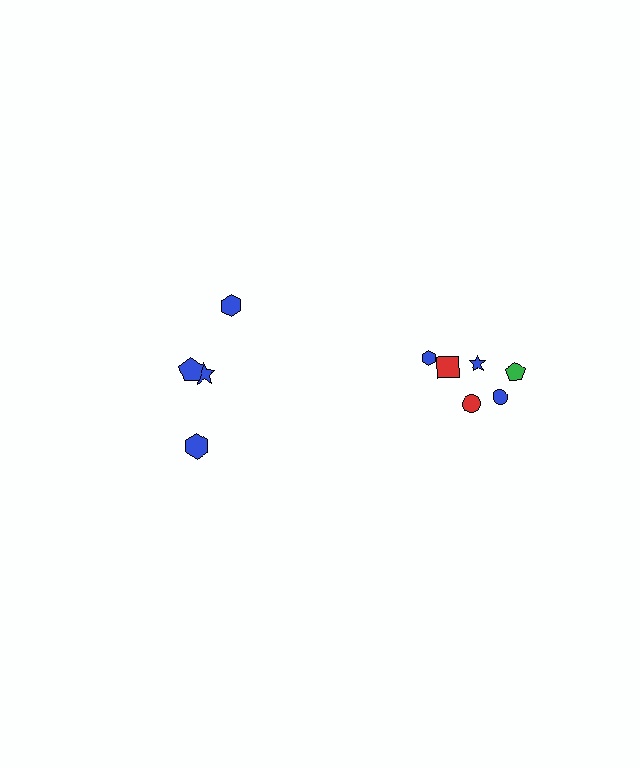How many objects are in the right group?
There are 6 objects.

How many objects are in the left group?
There are 4 objects.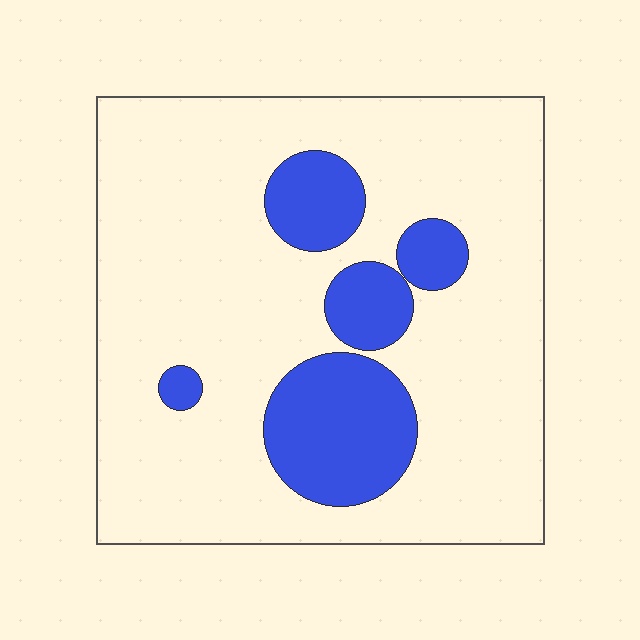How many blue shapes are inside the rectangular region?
5.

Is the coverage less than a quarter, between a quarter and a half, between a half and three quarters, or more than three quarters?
Less than a quarter.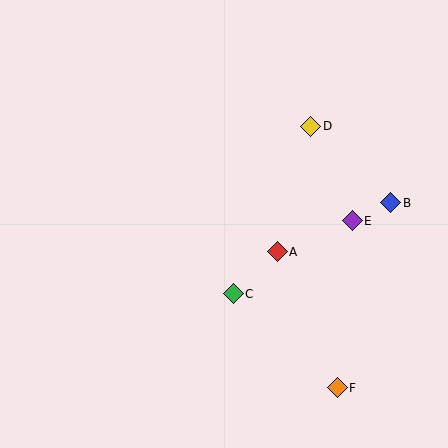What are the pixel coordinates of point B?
Point B is at (391, 203).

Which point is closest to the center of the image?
Point A at (277, 252) is closest to the center.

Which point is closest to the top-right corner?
Point D is closest to the top-right corner.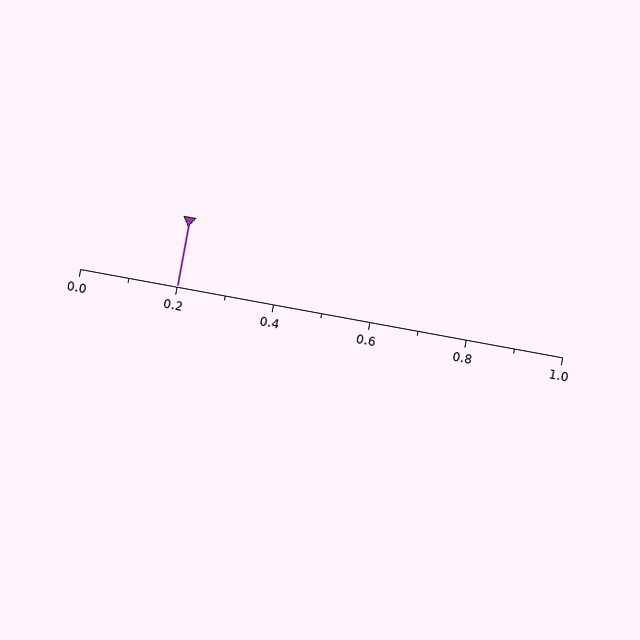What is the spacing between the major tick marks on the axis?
The major ticks are spaced 0.2 apart.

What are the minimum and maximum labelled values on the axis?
The axis runs from 0.0 to 1.0.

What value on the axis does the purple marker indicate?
The marker indicates approximately 0.2.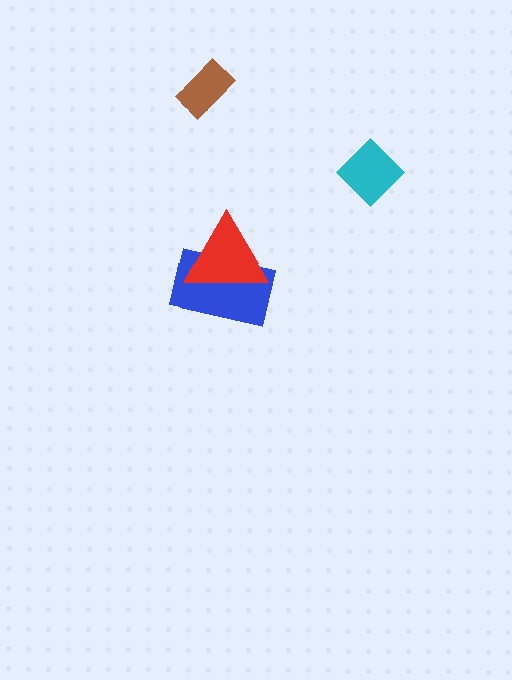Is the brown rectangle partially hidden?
No, no other shape covers it.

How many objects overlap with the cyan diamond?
0 objects overlap with the cyan diamond.